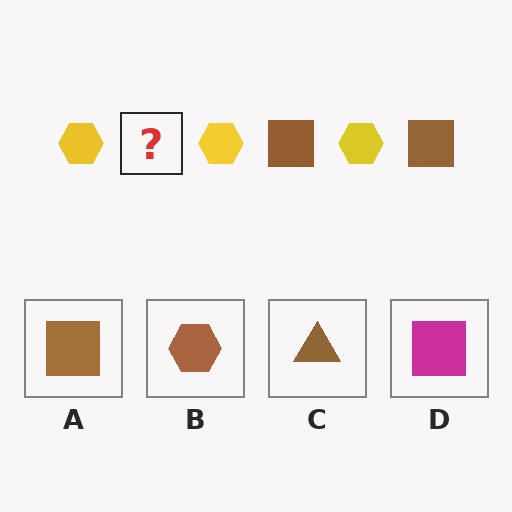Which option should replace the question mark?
Option A.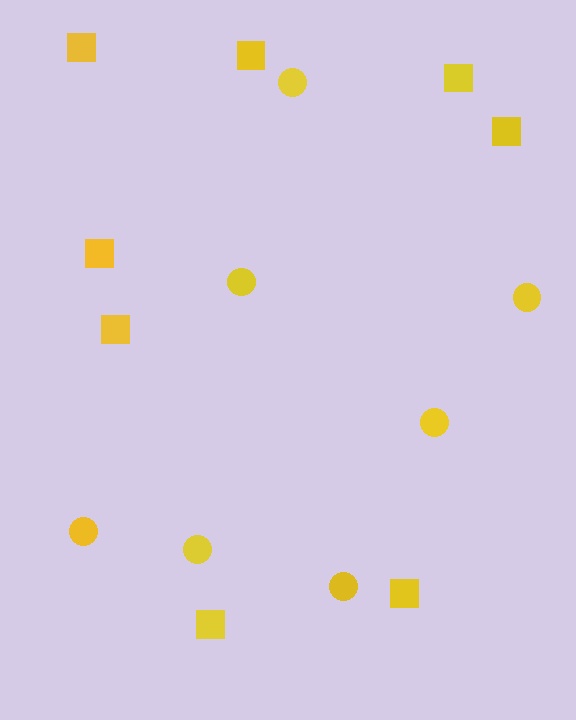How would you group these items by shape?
There are 2 groups: one group of squares (8) and one group of circles (7).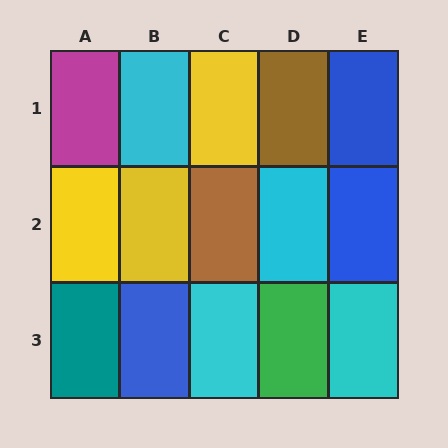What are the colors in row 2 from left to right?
Yellow, yellow, brown, cyan, blue.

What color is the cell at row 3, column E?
Cyan.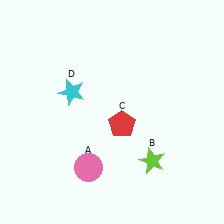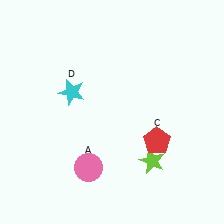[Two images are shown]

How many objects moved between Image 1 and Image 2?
1 object moved between the two images.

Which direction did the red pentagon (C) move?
The red pentagon (C) moved right.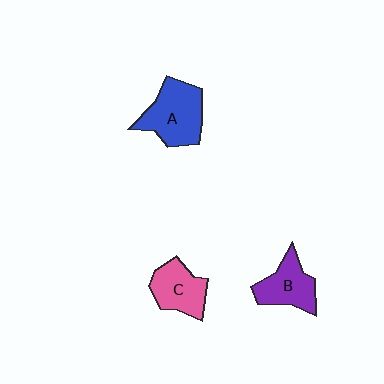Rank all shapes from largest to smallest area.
From largest to smallest: A (blue), B (purple), C (pink).